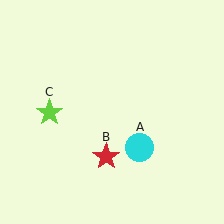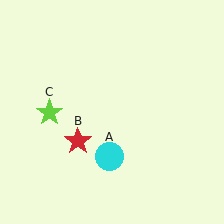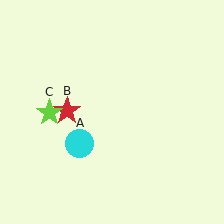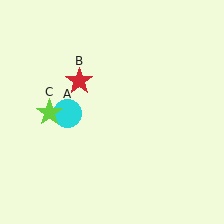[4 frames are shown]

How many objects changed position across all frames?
2 objects changed position: cyan circle (object A), red star (object B).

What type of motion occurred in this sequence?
The cyan circle (object A), red star (object B) rotated clockwise around the center of the scene.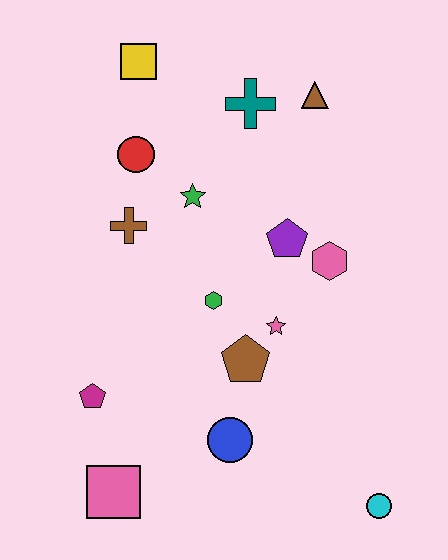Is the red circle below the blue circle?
No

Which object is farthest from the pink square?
The brown triangle is farthest from the pink square.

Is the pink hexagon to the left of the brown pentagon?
No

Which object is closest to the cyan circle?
The blue circle is closest to the cyan circle.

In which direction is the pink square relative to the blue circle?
The pink square is to the left of the blue circle.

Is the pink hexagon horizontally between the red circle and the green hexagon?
No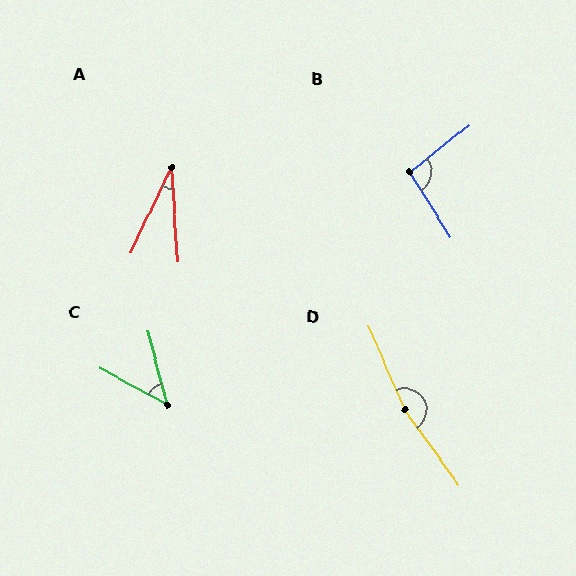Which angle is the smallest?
A, at approximately 29 degrees.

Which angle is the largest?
D, at approximately 168 degrees.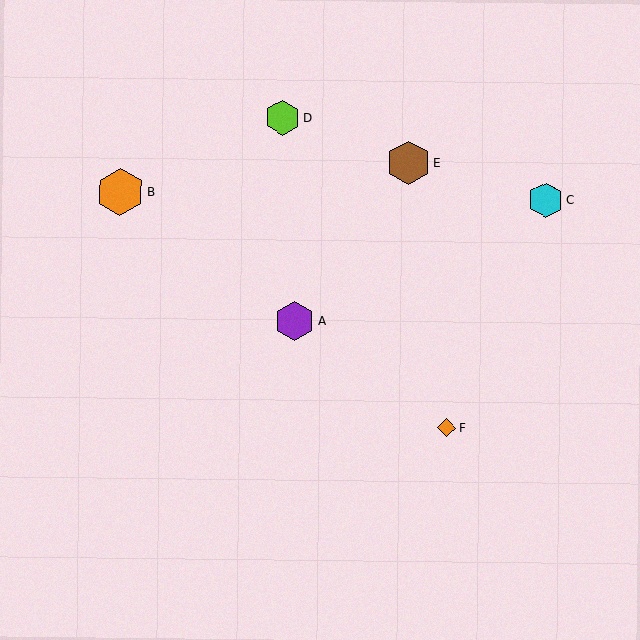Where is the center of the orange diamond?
The center of the orange diamond is at (446, 428).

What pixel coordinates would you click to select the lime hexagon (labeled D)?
Click at (283, 118) to select the lime hexagon D.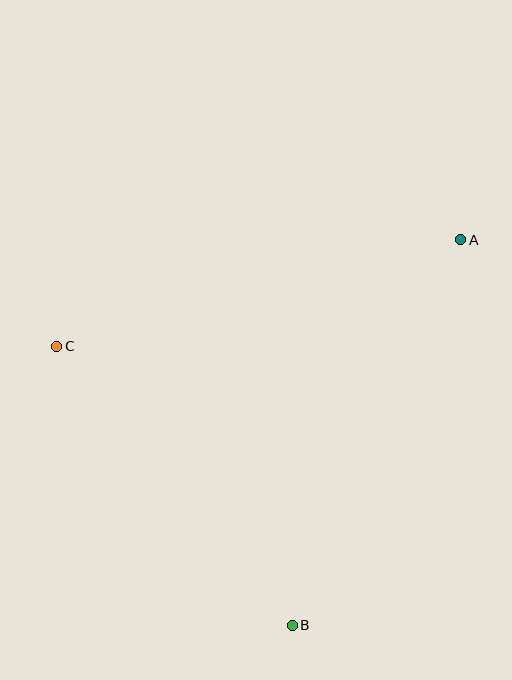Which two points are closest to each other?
Points B and C are closest to each other.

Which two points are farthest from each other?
Points A and B are farthest from each other.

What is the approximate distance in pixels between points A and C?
The distance between A and C is approximately 417 pixels.